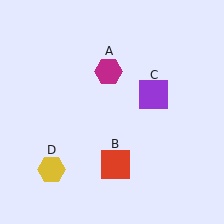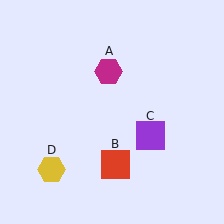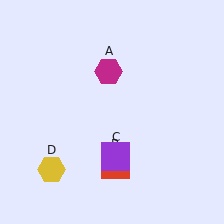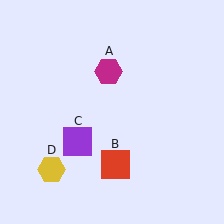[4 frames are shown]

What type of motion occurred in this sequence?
The purple square (object C) rotated clockwise around the center of the scene.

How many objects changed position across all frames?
1 object changed position: purple square (object C).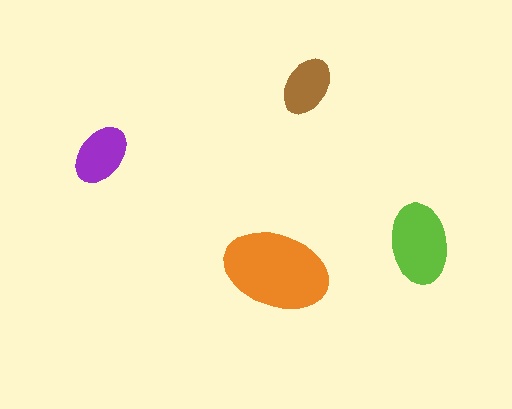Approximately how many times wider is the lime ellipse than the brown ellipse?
About 1.5 times wider.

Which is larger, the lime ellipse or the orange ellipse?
The orange one.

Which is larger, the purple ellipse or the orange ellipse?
The orange one.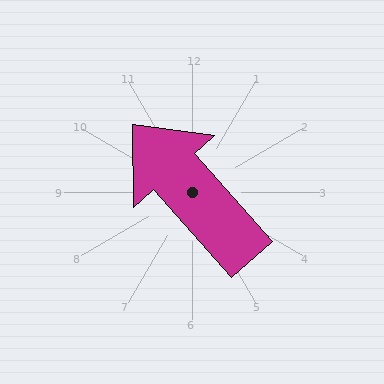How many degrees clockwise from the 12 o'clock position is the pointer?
Approximately 319 degrees.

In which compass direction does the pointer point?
Northwest.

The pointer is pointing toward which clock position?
Roughly 11 o'clock.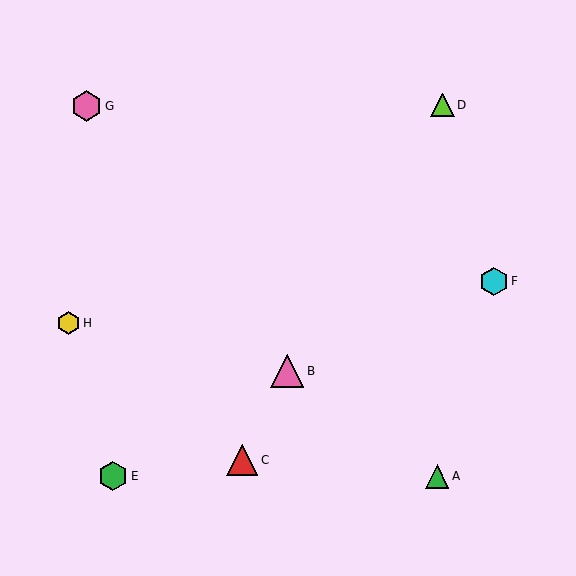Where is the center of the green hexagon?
The center of the green hexagon is at (113, 476).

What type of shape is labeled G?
Shape G is a pink hexagon.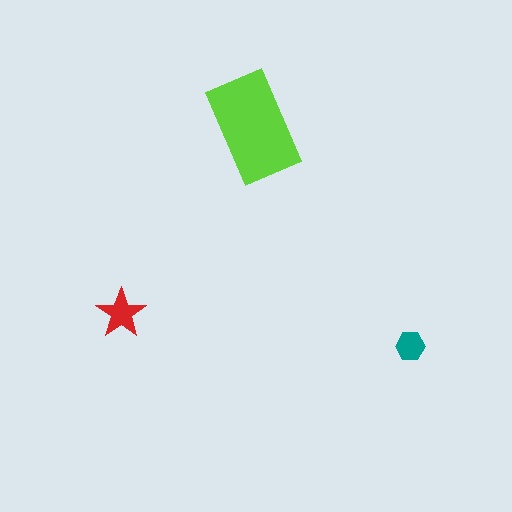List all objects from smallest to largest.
The teal hexagon, the red star, the lime rectangle.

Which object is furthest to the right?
The teal hexagon is rightmost.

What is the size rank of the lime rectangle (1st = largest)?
1st.